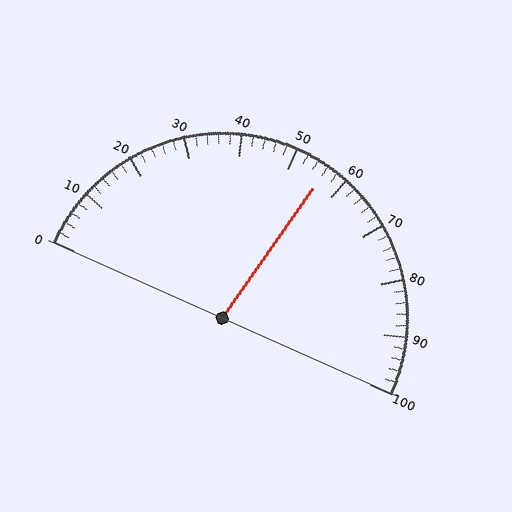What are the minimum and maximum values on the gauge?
The gauge ranges from 0 to 100.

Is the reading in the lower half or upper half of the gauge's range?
The reading is in the upper half of the range (0 to 100).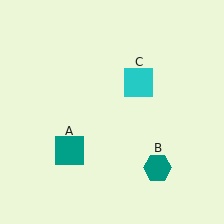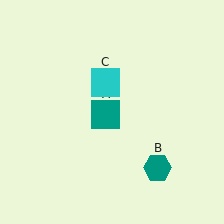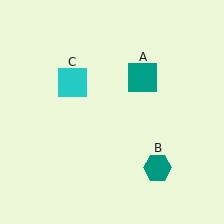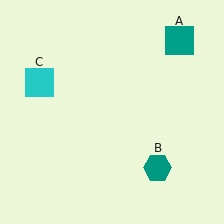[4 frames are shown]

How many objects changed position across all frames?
2 objects changed position: teal square (object A), cyan square (object C).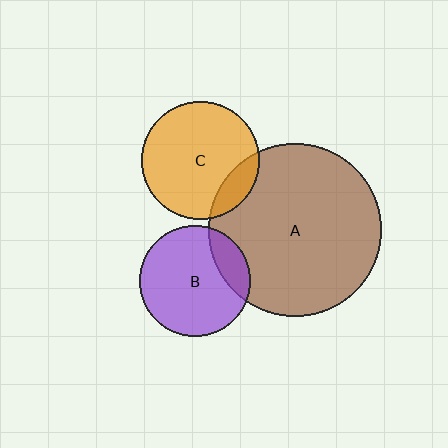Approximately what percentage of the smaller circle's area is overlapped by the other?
Approximately 15%.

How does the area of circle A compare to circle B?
Approximately 2.4 times.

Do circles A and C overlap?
Yes.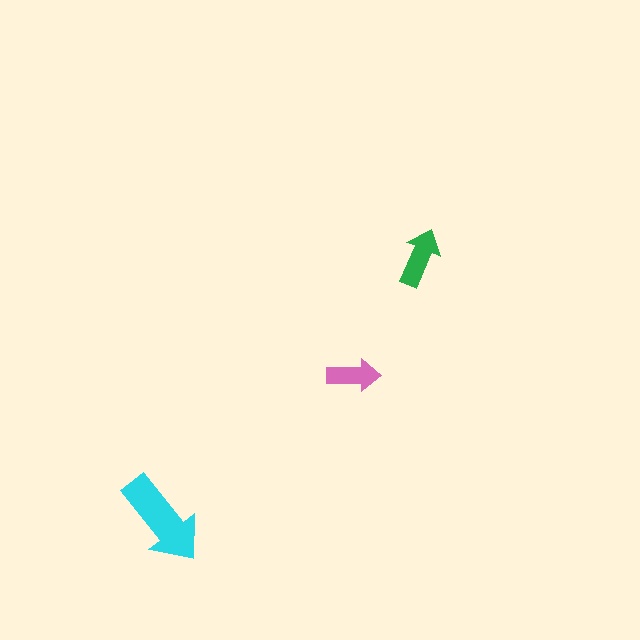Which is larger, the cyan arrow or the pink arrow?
The cyan one.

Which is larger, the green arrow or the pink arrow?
The green one.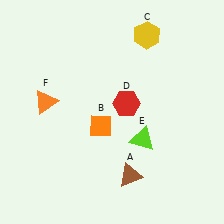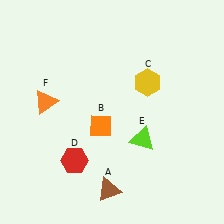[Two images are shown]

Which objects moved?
The objects that moved are: the brown triangle (A), the yellow hexagon (C), the red hexagon (D).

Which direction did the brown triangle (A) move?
The brown triangle (A) moved left.